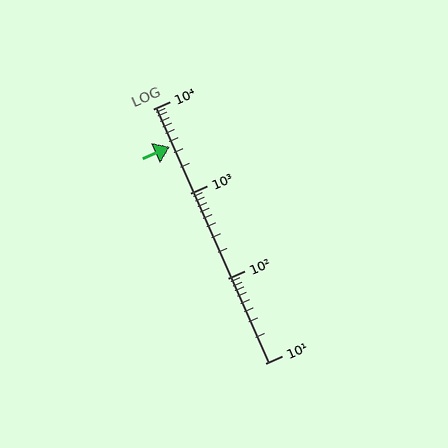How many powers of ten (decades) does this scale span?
The scale spans 3 decades, from 10 to 10000.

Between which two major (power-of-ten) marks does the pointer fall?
The pointer is between 1000 and 10000.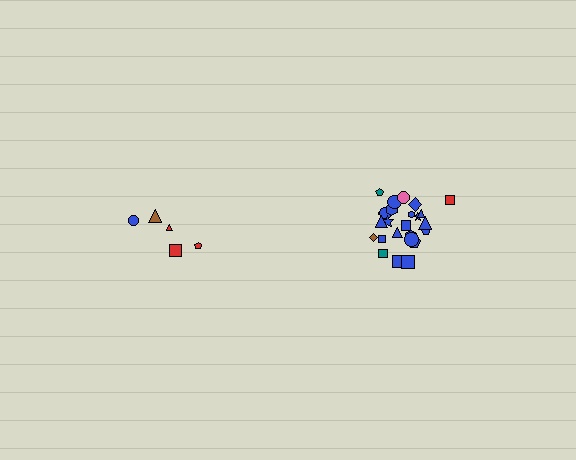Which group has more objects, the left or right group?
The right group.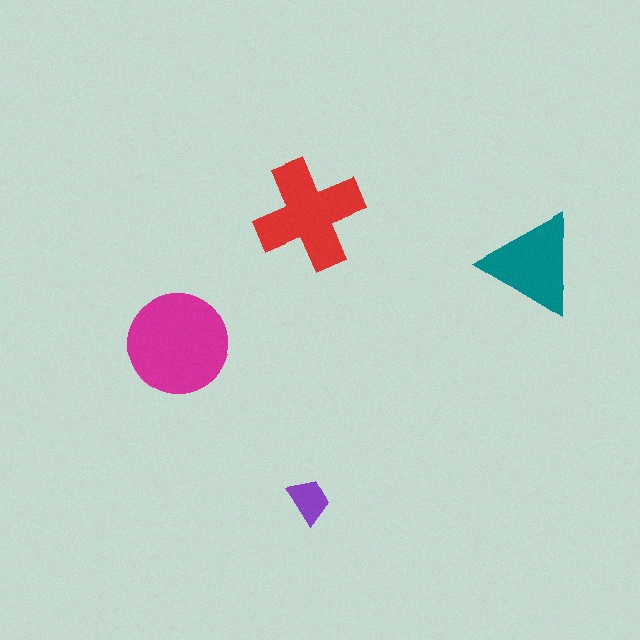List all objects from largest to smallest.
The magenta circle, the red cross, the teal triangle, the purple trapezoid.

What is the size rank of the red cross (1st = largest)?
2nd.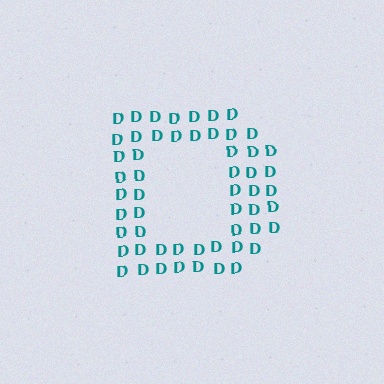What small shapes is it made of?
It is made of small letter D's.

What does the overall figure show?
The overall figure shows the letter D.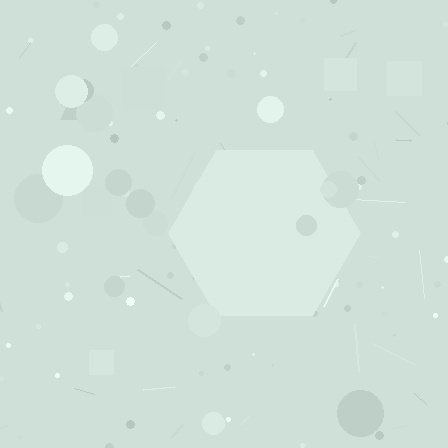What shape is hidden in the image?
A hexagon is hidden in the image.